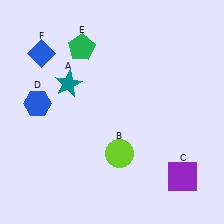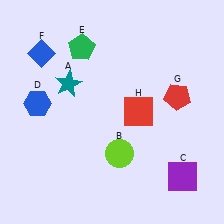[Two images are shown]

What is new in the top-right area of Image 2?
A red pentagon (G) was added in the top-right area of Image 2.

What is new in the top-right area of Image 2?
A red square (H) was added in the top-right area of Image 2.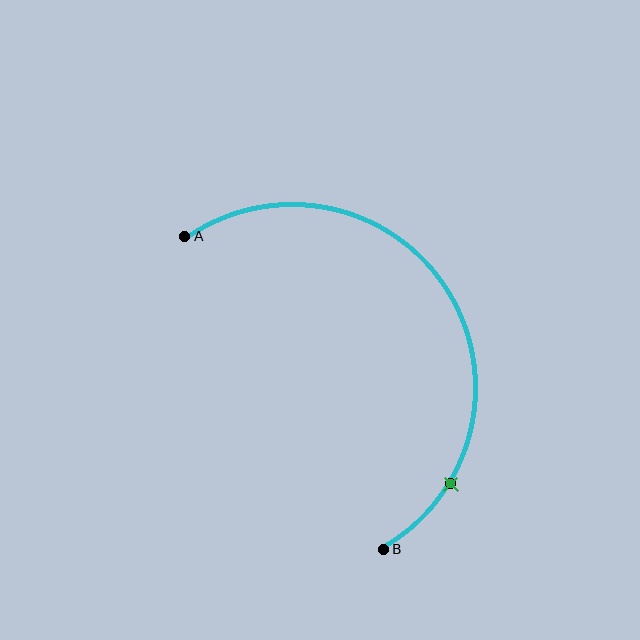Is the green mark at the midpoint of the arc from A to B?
No. The green mark lies on the arc but is closer to endpoint B. The arc midpoint would be at the point on the curve equidistant along the arc from both A and B.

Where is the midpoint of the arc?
The arc midpoint is the point on the curve farthest from the straight line joining A and B. It sits to the right of that line.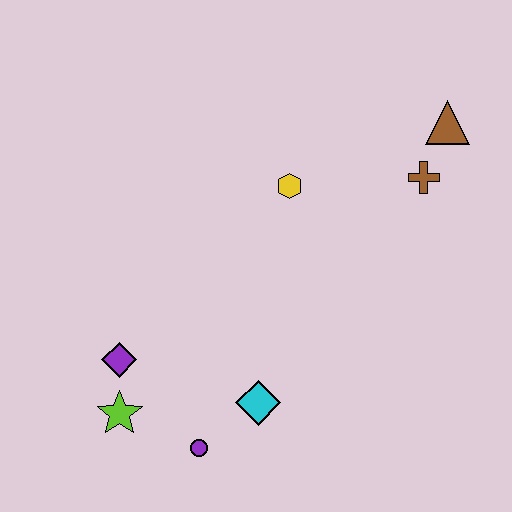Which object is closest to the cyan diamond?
The purple circle is closest to the cyan diamond.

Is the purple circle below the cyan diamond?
Yes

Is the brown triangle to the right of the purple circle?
Yes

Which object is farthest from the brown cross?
The lime star is farthest from the brown cross.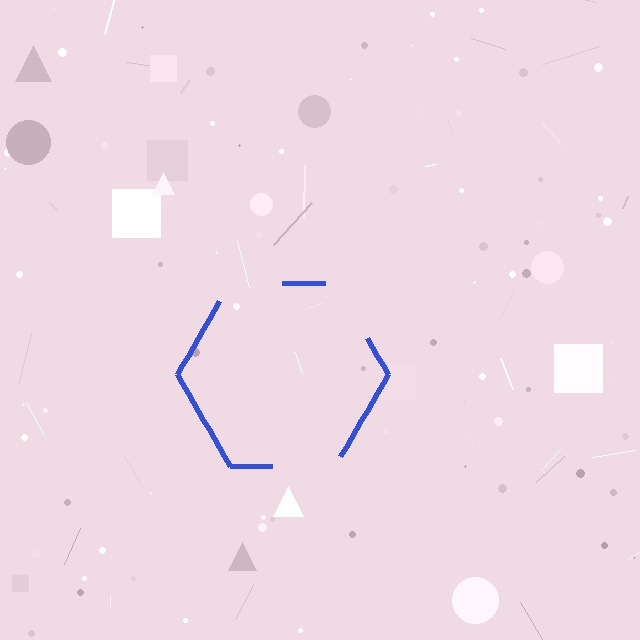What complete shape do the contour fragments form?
The contour fragments form a hexagon.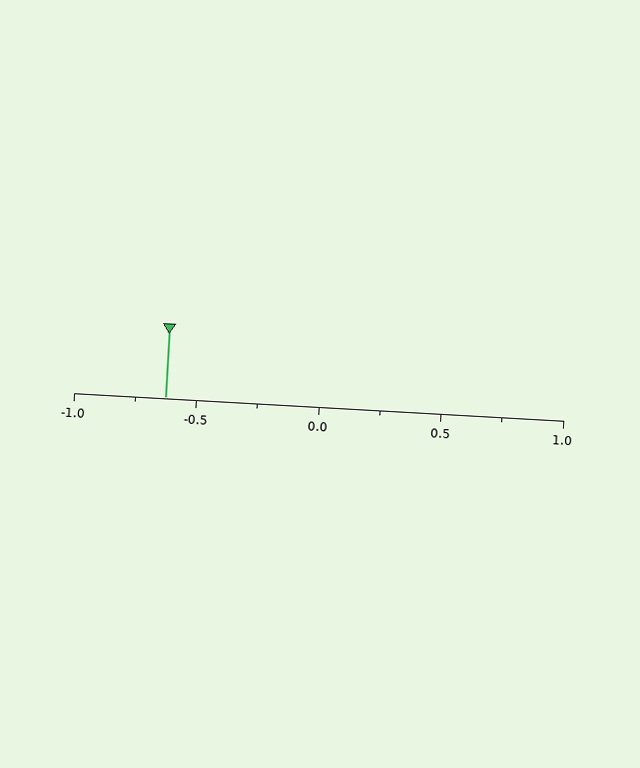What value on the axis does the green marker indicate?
The marker indicates approximately -0.62.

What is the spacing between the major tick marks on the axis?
The major ticks are spaced 0.5 apart.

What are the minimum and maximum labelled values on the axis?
The axis runs from -1.0 to 1.0.